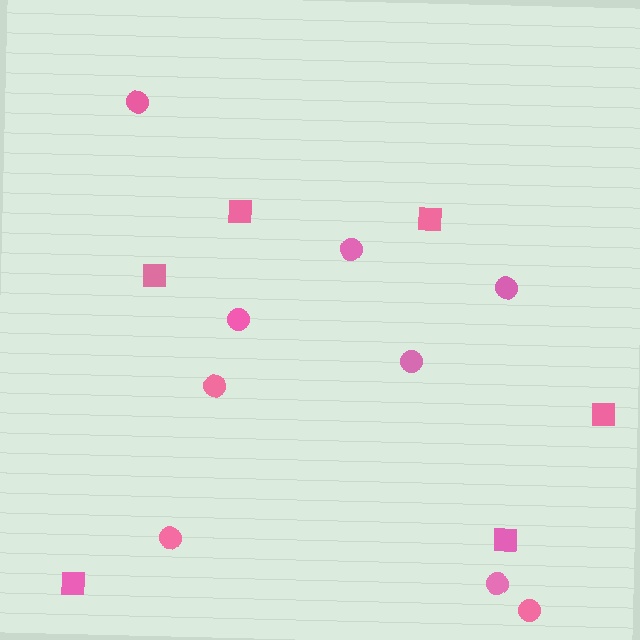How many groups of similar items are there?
There are 2 groups: one group of squares (6) and one group of circles (9).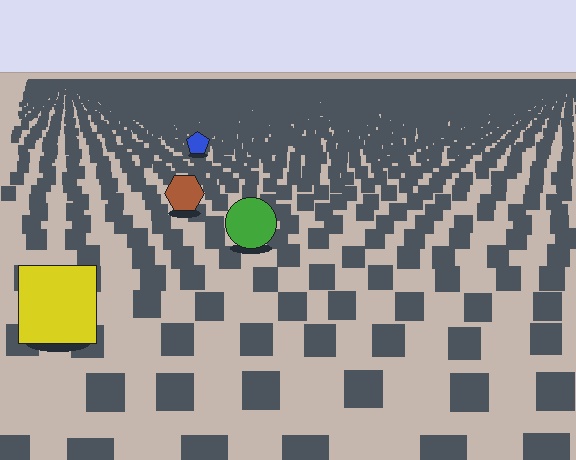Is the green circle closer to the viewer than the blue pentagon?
Yes. The green circle is closer — you can tell from the texture gradient: the ground texture is coarser near it.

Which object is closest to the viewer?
The yellow square is closest. The texture marks near it are larger and more spread out.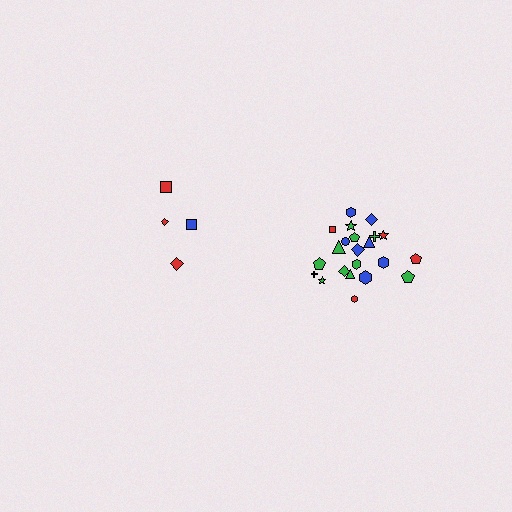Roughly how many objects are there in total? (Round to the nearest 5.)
Roughly 25 objects in total.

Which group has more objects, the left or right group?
The right group.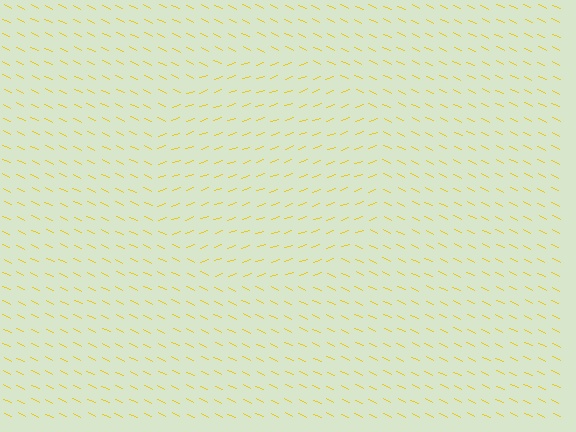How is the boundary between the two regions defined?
The boundary is defined purely by a change in line orientation (approximately 45 degrees difference). All lines are the same color and thickness.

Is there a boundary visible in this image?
Yes, there is a texture boundary formed by a change in line orientation.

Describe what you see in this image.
The image is filled with small yellow line segments. A circle region in the image has lines oriented differently from the surrounding lines, creating a visible texture boundary.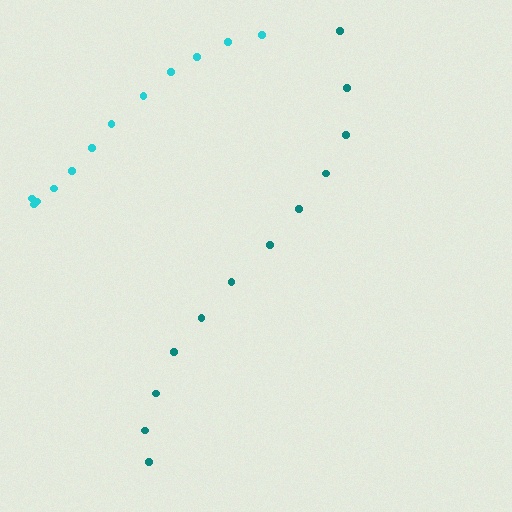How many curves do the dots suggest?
There are 2 distinct paths.